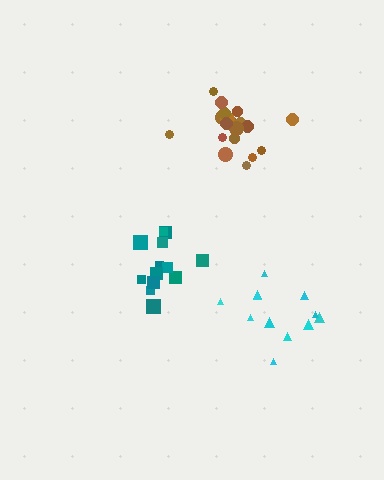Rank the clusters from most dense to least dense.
brown, teal, cyan.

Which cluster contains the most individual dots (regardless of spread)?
Brown (19).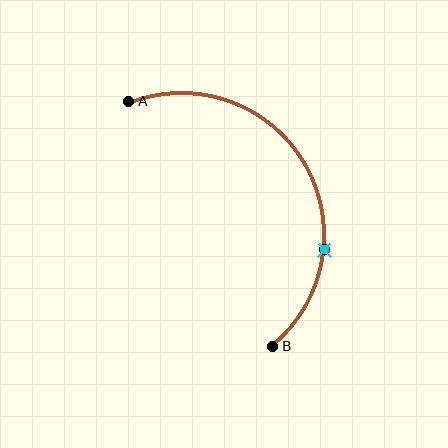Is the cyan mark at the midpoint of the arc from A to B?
No. The cyan mark lies on the arc but is closer to endpoint B. The arc midpoint would be at the point on the curve equidistant along the arc from both A and B.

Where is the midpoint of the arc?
The arc midpoint is the point on the curve farthest from the straight line joining A and B. It sits to the right of that line.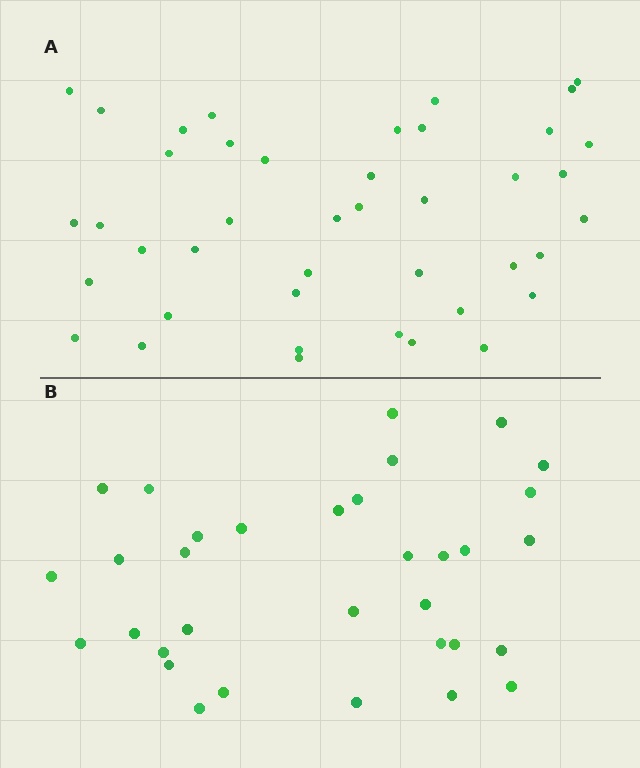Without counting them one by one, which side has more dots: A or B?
Region A (the top region) has more dots.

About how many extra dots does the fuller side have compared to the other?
Region A has roughly 8 or so more dots than region B.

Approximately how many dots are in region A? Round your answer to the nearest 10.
About 40 dots. (The exact count is 42, which rounds to 40.)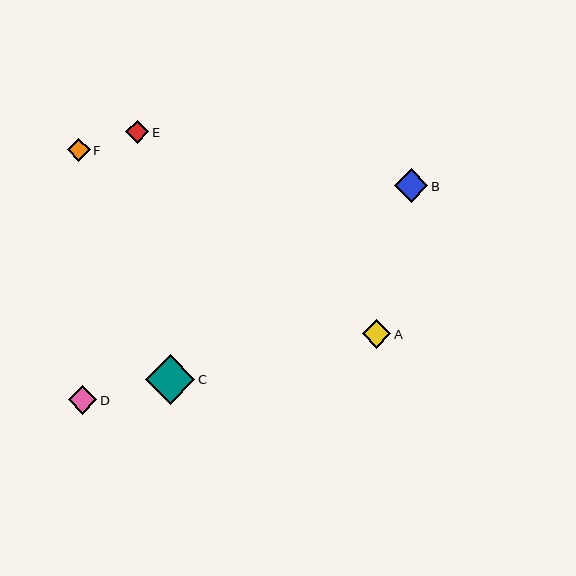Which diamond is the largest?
Diamond C is the largest with a size of approximately 49 pixels.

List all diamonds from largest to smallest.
From largest to smallest: C, B, D, A, F, E.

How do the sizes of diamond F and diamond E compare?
Diamond F and diamond E are approximately the same size.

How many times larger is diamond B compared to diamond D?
Diamond B is approximately 1.2 times the size of diamond D.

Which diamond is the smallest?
Diamond E is the smallest with a size of approximately 23 pixels.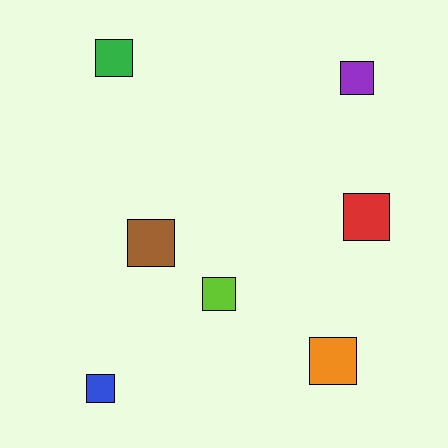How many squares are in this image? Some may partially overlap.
There are 7 squares.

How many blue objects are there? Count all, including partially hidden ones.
There is 1 blue object.